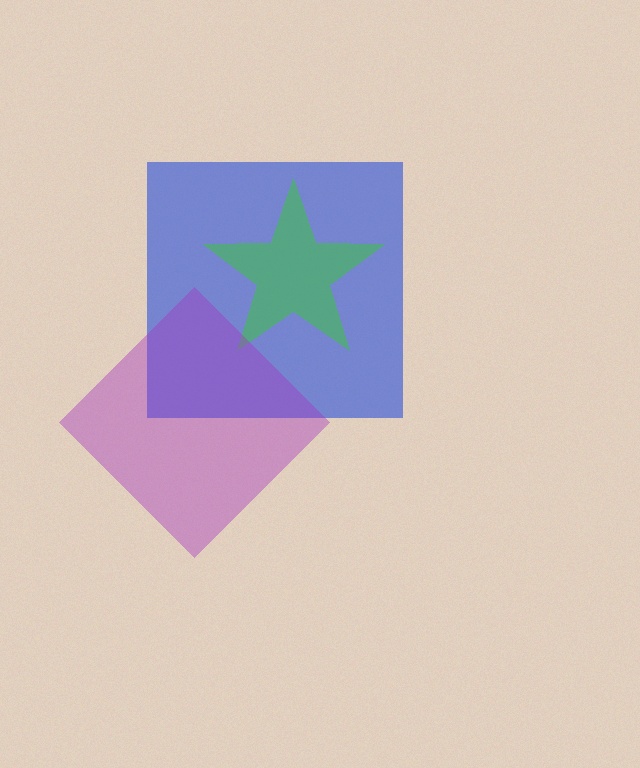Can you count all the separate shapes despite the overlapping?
Yes, there are 3 separate shapes.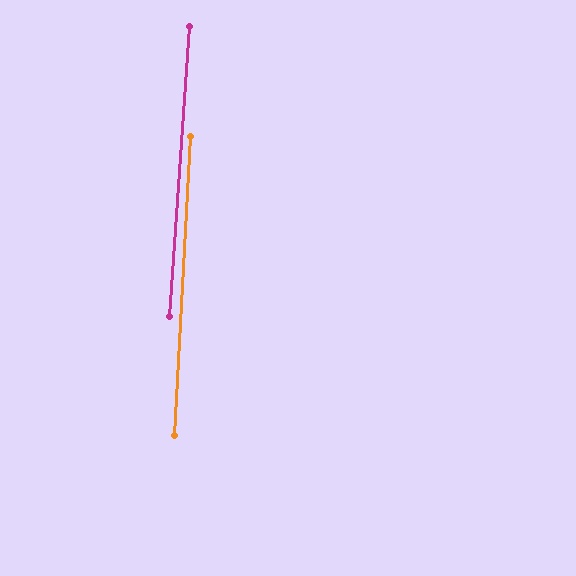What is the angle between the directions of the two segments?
Approximately 1 degree.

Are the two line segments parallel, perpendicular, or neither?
Parallel — their directions differ by only 0.9°.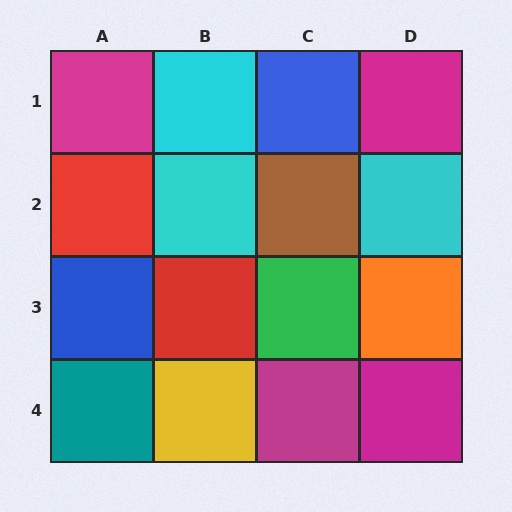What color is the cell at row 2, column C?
Brown.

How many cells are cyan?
3 cells are cyan.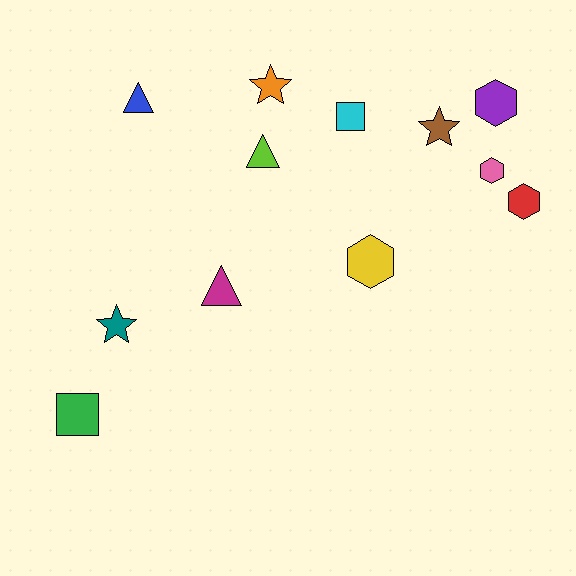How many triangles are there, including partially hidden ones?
There are 3 triangles.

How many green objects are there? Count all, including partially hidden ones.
There is 1 green object.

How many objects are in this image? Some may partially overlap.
There are 12 objects.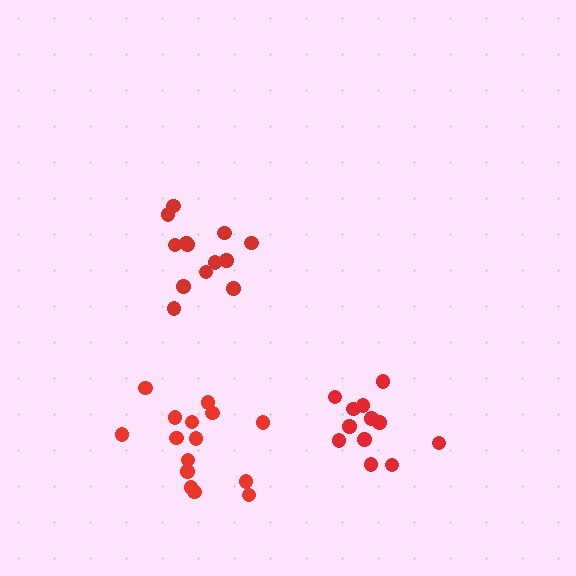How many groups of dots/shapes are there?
There are 3 groups.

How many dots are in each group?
Group 1: 13 dots, Group 2: 12 dots, Group 3: 15 dots (40 total).